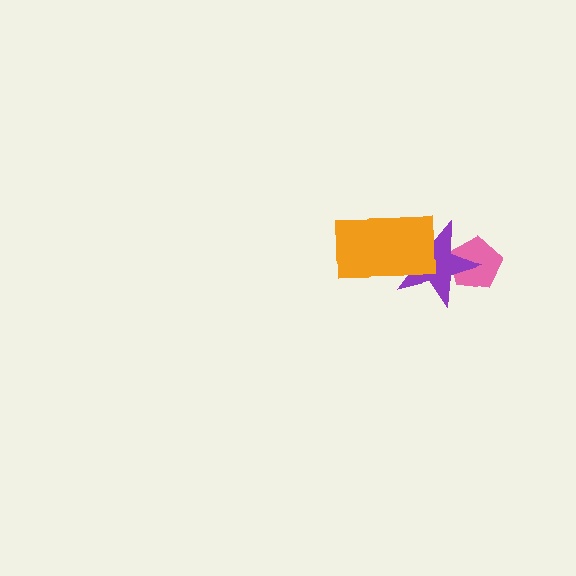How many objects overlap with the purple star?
2 objects overlap with the purple star.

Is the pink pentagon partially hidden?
Yes, it is partially covered by another shape.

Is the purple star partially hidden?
Yes, it is partially covered by another shape.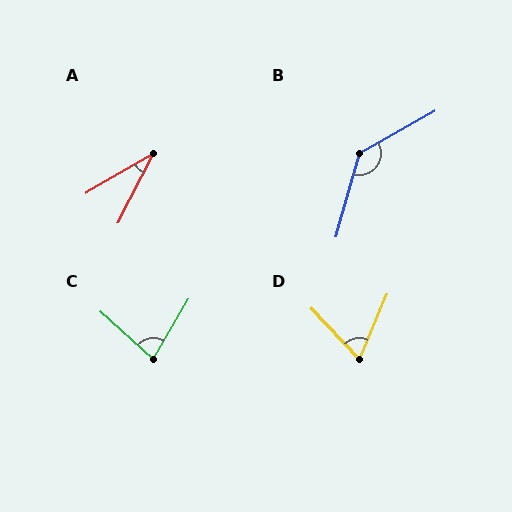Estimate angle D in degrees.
Approximately 66 degrees.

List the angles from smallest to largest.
A (32°), D (66°), C (79°), B (135°).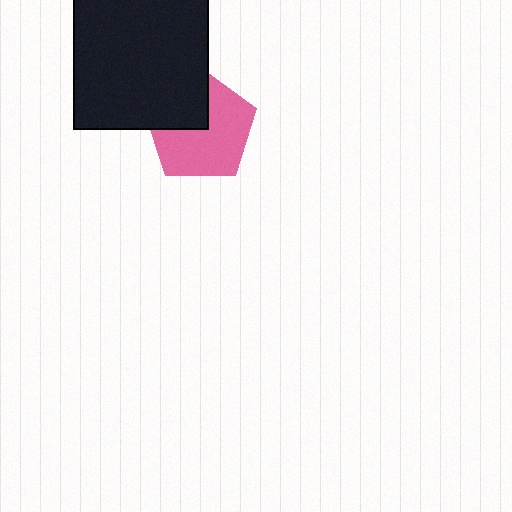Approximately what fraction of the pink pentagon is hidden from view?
Roughly 33% of the pink pentagon is hidden behind the black square.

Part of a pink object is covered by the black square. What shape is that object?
It is a pentagon.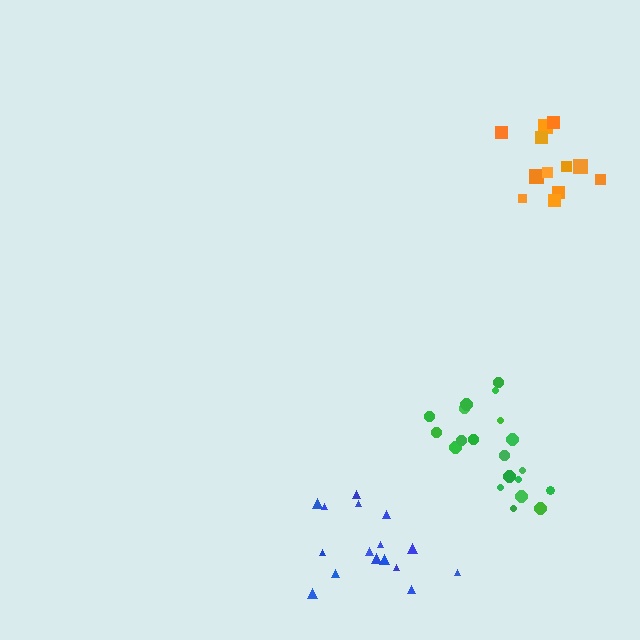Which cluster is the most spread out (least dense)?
Orange.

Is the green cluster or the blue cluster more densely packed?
Green.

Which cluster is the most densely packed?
Green.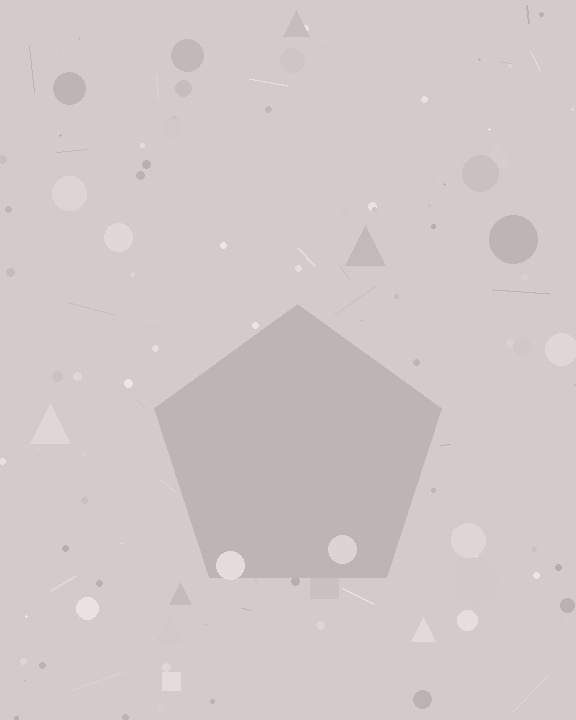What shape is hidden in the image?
A pentagon is hidden in the image.